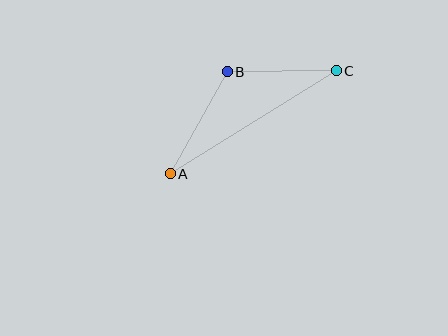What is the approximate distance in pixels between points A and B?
The distance between A and B is approximately 117 pixels.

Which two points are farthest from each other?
Points A and C are farthest from each other.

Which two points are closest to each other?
Points B and C are closest to each other.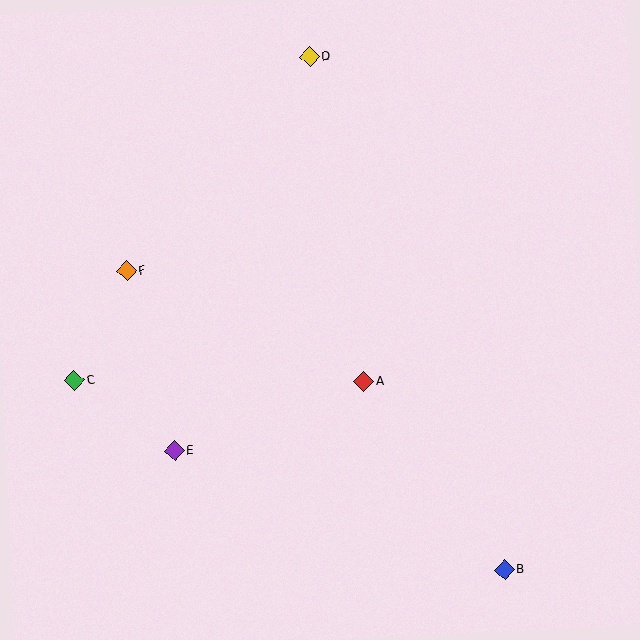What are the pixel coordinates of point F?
Point F is at (127, 271).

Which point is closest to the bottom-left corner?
Point E is closest to the bottom-left corner.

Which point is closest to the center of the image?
Point A at (364, 382) is closest to the center.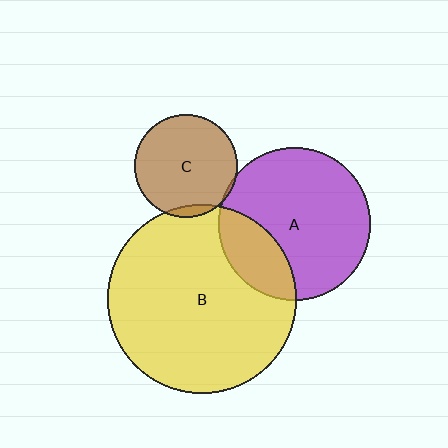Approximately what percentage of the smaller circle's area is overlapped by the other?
Approximately 5%.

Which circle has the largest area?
Circle B (yellow).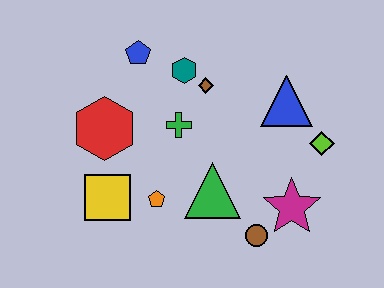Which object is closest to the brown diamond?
The teal hexagon is closest to the brown diamond.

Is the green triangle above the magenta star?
Yes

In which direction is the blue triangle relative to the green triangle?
The blue triangle is above the green triangle.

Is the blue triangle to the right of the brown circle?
Yes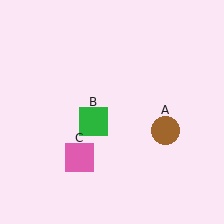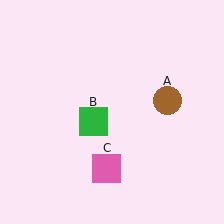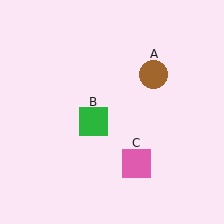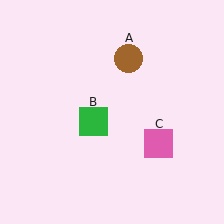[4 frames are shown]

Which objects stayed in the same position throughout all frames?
Green square (object B) remained stationary.